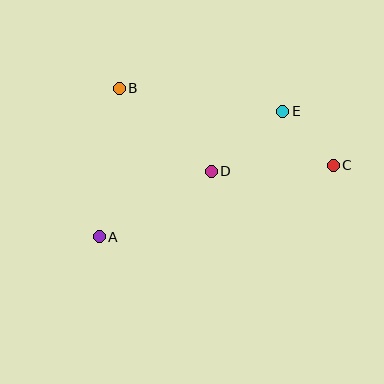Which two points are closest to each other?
Points C and E are closest to each other.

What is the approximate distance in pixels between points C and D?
The distance between C and D is approximately 122 pixels.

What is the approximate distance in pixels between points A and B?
The distance between A and B is approximately 150 pixels.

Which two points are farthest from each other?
Points A and C are farthest from each other.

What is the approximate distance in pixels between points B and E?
The distance between B and E is approximately 165 pixels.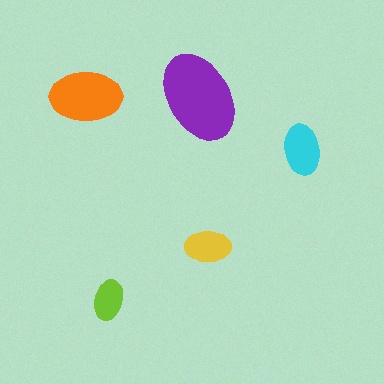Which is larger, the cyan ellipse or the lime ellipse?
The cyan one.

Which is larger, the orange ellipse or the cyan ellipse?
The orange one.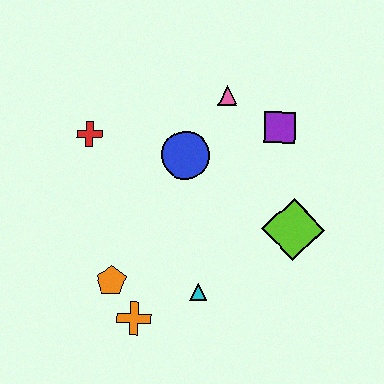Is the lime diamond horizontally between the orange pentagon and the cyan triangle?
No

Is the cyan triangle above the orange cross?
Yes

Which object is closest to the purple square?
The pink triangle is closest to the purple square.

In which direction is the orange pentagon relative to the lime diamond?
The orange pentagon is to the left of the lime diamond.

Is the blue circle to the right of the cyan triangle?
No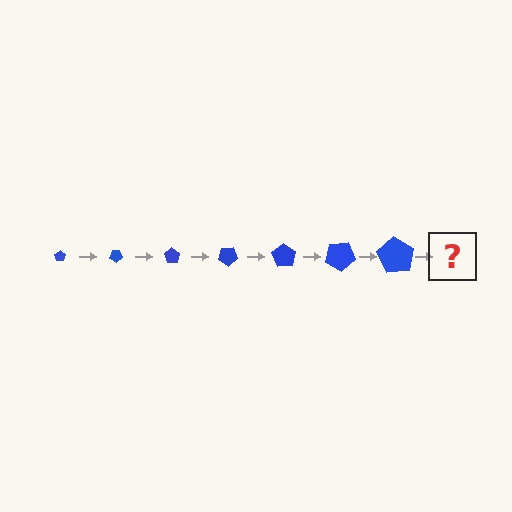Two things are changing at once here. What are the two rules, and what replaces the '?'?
The two rules are that the pentagon grows larger each step and it rotates 35 degrees each step. The '?' should be a pentagon, larger than the previous one and rotated 245 degrees from the start.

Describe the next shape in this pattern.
It should be a pentagon, larger than the previous one and rotated 245 degrees from the start.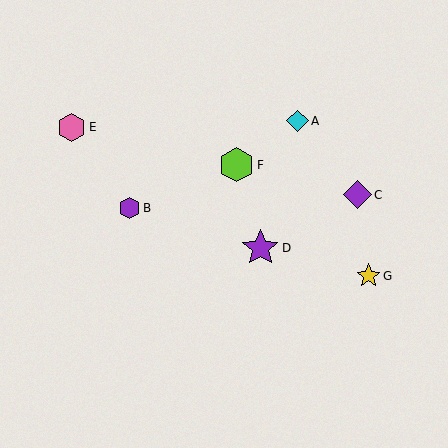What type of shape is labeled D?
Shape D is a purple star.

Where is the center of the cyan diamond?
The center of the cyan diamond is at (298, 121).